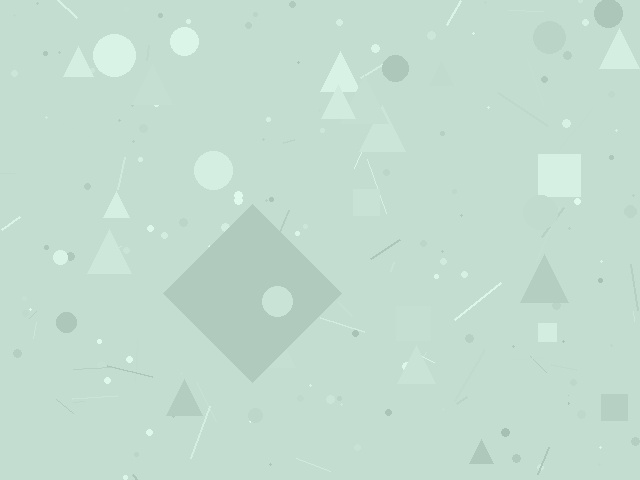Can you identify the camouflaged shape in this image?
The camouflaged shape is a diamond.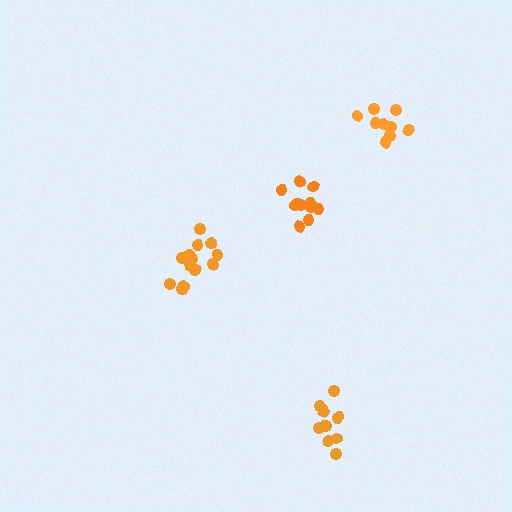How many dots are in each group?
Group 1: 9 dots, Group 2: 12 dots, Group 3: 11 dots, Group 4: 13 dots (45 total).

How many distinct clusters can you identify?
There are 4 distinct clusters.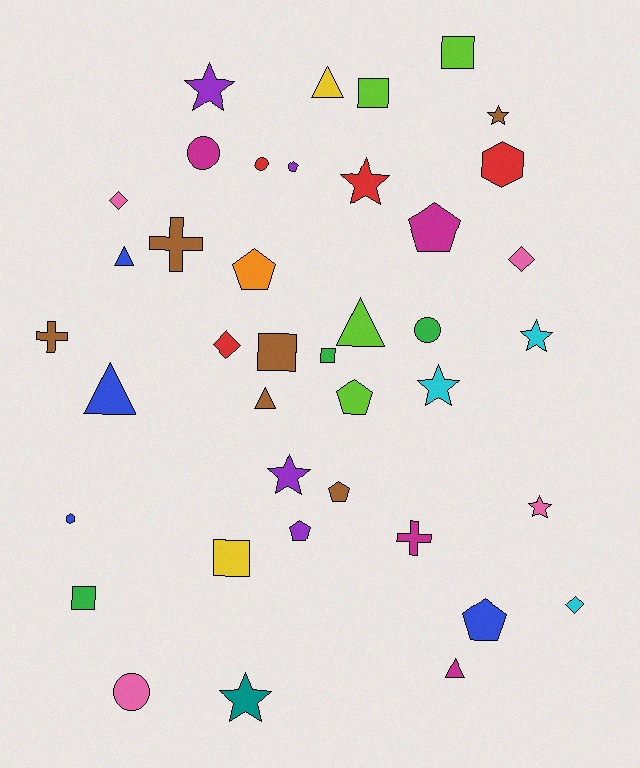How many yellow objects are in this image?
There are 2 yellow objects.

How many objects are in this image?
There are 40 objects.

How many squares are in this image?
There are 6 squares.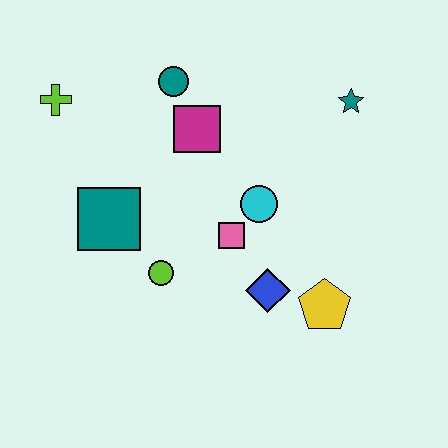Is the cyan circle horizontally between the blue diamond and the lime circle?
Yes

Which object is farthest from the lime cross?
The yellow pentagon is farthest from the lime cross.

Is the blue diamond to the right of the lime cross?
Yes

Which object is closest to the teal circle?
The magenta square is closest to the teal circle.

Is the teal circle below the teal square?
No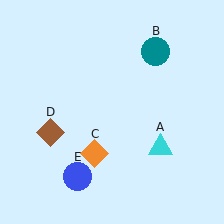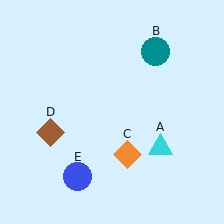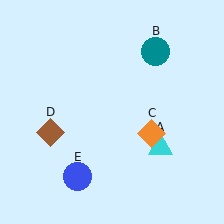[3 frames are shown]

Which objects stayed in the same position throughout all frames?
Cyan triangle (object A) and teal circle (object B) and brown diamond (object D) and blue circle (object E) remained stationary.